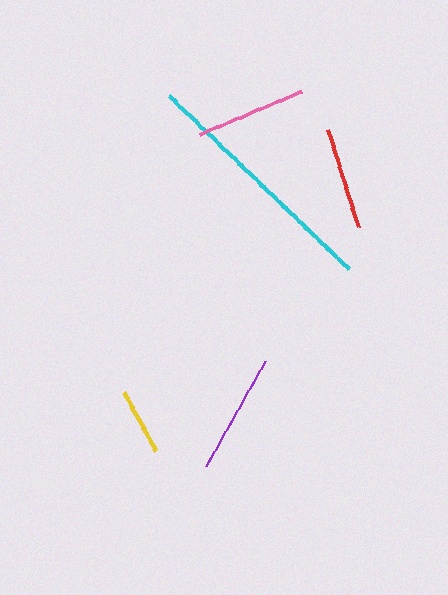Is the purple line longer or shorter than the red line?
The purple line is longer than the red line.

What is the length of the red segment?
The red segment is approximately 103 pixels long.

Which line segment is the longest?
The cyan line is the longest at approximately 249 pixels.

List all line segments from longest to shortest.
From longest to shortest: cyan, purple, pink, red, yellow.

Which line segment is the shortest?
The yellow line is the shortest at approximately 67 pixels.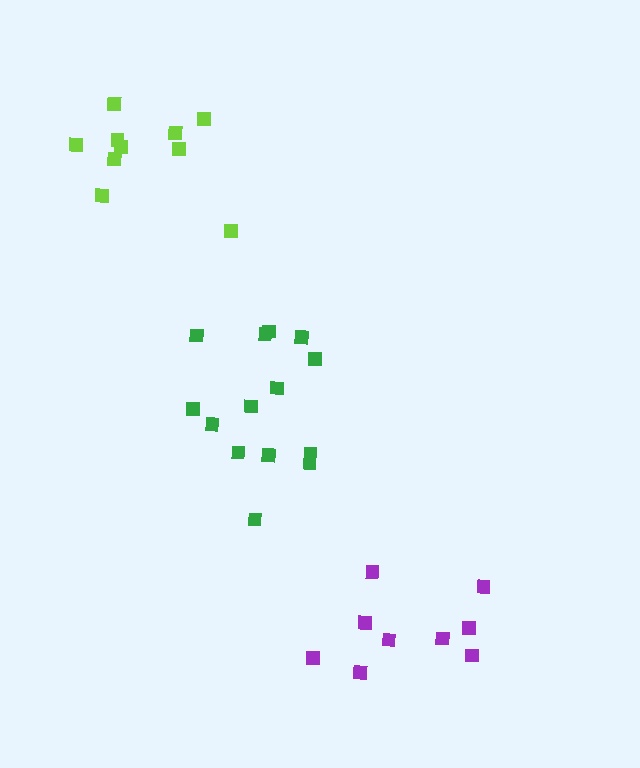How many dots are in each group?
Group 1: 9 dots, Group 2: 14 dots, Group 3: 10 dots (33 total).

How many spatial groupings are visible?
There are 3 spatial groupings.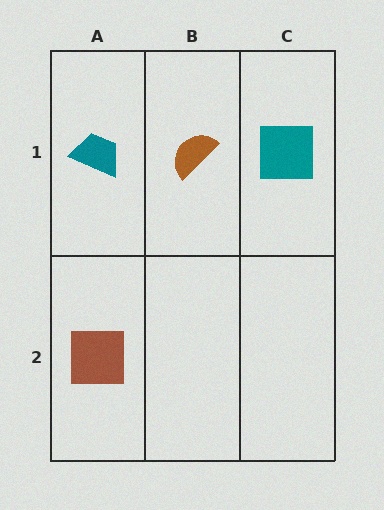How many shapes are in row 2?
1 shape.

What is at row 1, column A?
A teal trapezoid.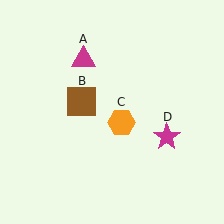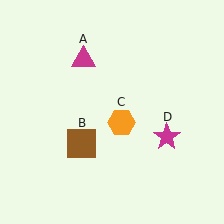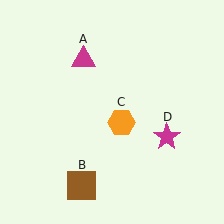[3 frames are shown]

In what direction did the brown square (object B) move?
The brown square (object B) moved down.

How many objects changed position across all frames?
1 object changed position: brown square (object B).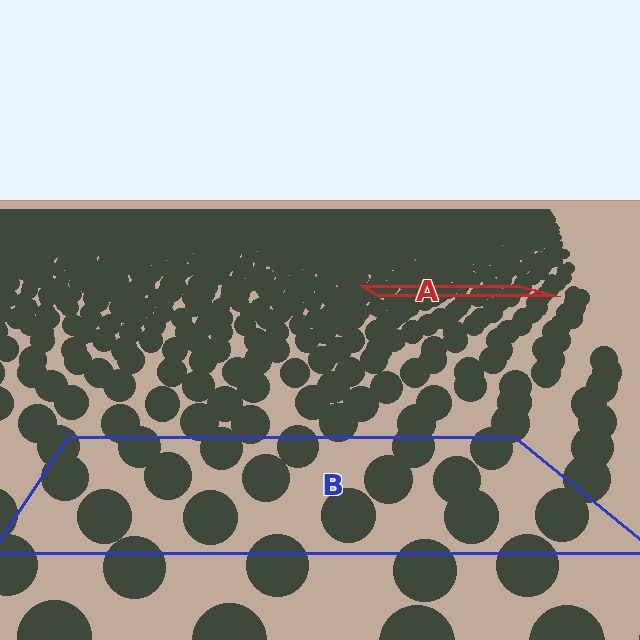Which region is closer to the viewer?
Region B is closer. The texture elements there are larger and more spread out.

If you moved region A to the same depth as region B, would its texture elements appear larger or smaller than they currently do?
They would appear larger. At a closer depth, the same texture elements are projected at a bigger on-screen size.